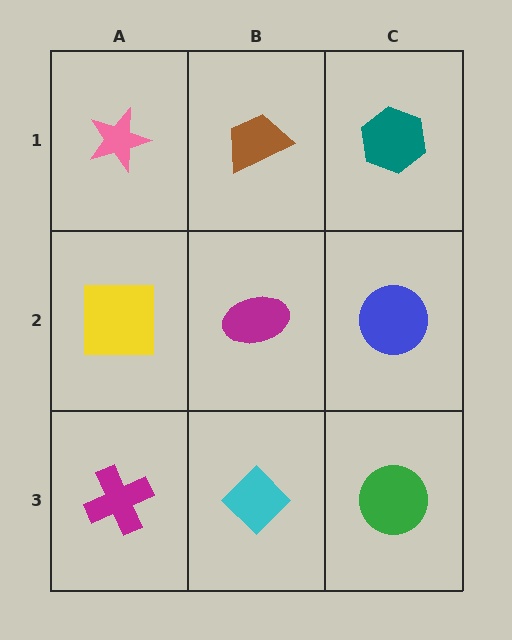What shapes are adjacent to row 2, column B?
A brown trapezoid (row 1, column B), a cyan diamond (row 3, column B), a yellow square (row 2, column A), a blue circle (row 2, column C).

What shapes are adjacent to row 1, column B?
A magenta ellipse (row 2, column B), a pink star (row 1, column A), a teal hexagon (row 1, column C).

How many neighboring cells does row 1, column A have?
2.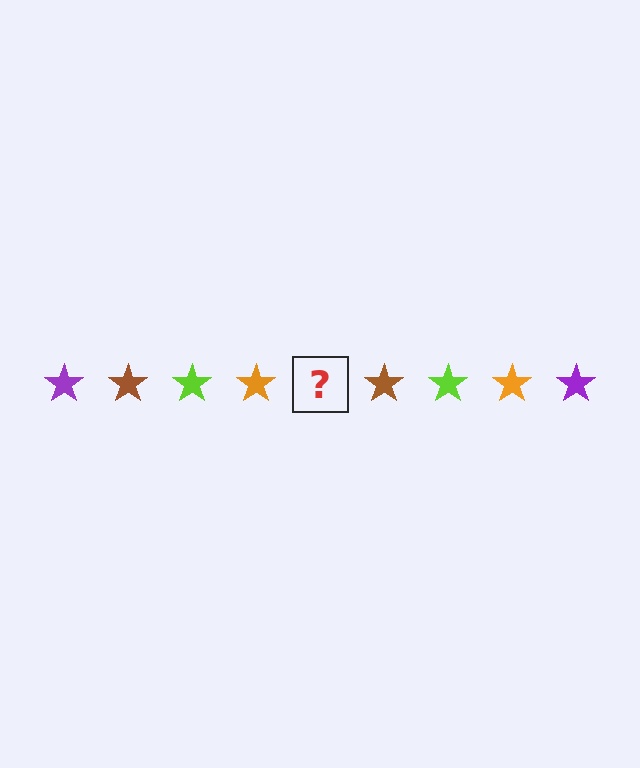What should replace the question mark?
The question mark should be replaced with a purple star.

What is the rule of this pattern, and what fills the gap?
The rule is that the pattern cycles through purple, brown, lime, orange stars. The gap should be filled with a purple star.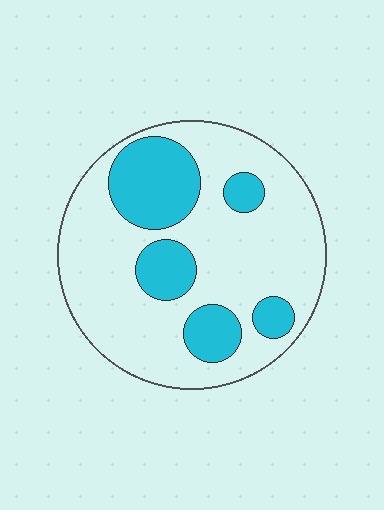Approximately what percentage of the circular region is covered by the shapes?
Approximately 25%.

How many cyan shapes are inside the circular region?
5.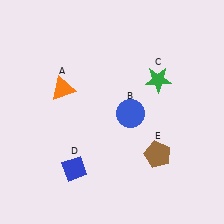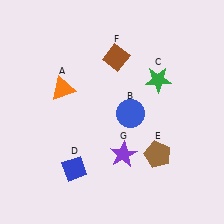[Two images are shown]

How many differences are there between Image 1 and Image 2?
There are 2 differences between the two images.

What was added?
A brown diamond (F), a purple star (G) were added in Image 2.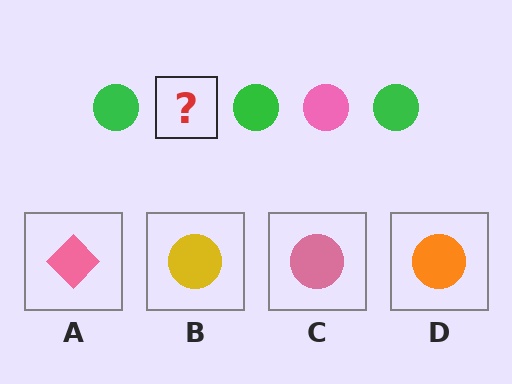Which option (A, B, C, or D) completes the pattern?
C.